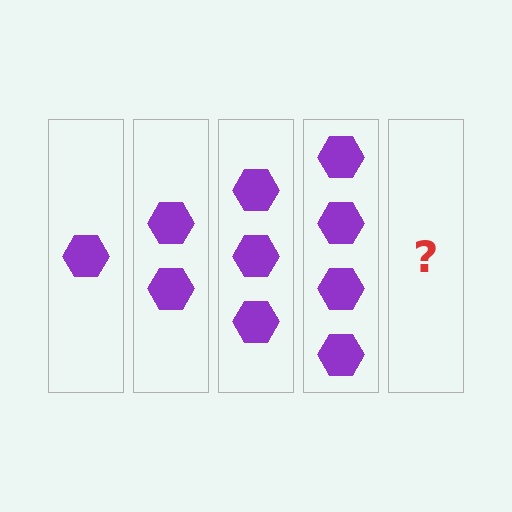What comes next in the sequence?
The next element should be 5 hexagons.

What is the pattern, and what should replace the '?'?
The pattern is that each step adds one more hexagon. The '?' should be 5 hexagons.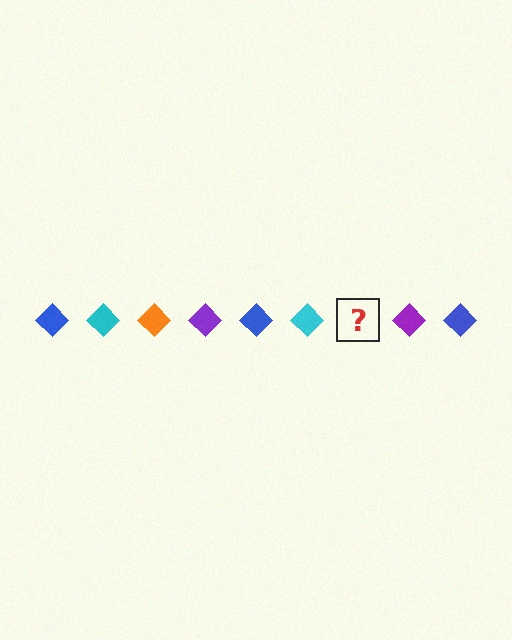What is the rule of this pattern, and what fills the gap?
The rule is that the pattern cycles through blue, cyan, orange, purple diamonds. The gap should be filled with an orange diamond.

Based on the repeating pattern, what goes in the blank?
The blank should be an orange diamond.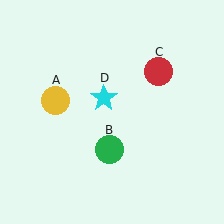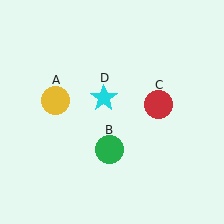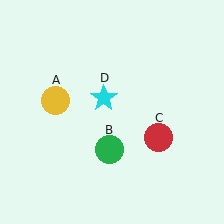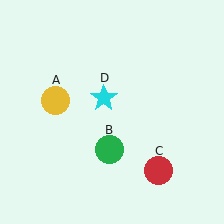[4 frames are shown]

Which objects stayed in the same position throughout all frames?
Yellow circle (object A) and green circle (object B) and cyan star (object D) remained stationary.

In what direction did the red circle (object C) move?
The red circle (object C) moved down.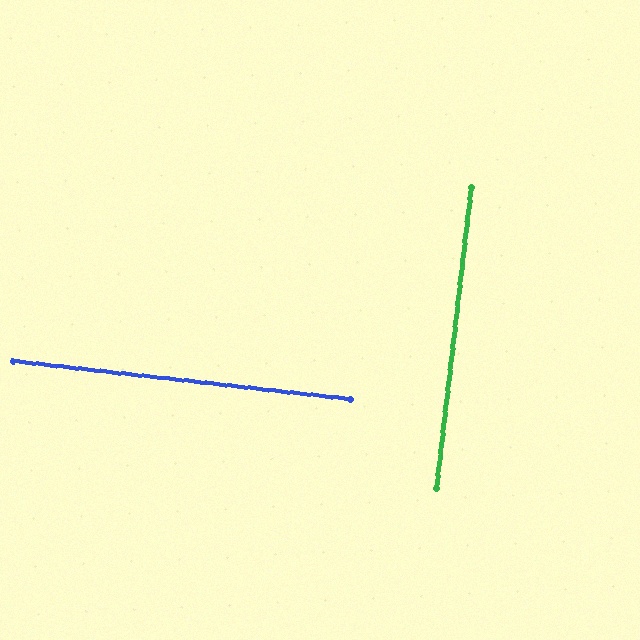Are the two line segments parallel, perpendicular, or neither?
Perpendicular — they meet at approximately 90°.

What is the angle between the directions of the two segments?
Approximately 90 degrees.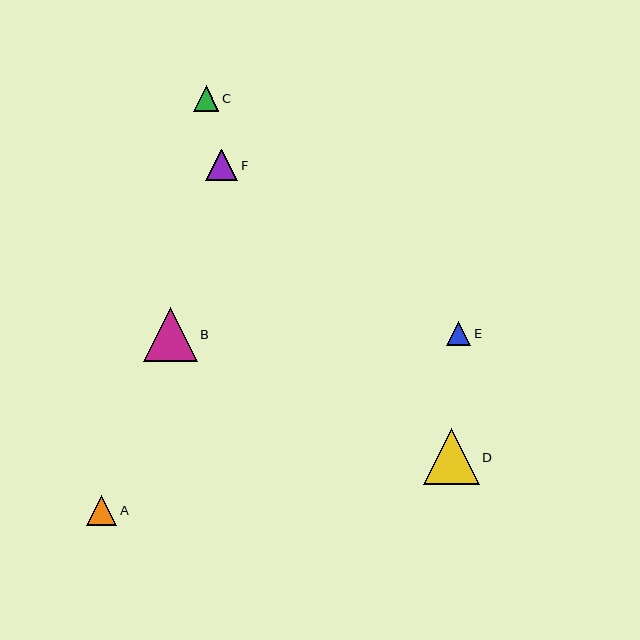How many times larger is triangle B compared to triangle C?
Triangle B is approximately 2.2 times the size of triangle C.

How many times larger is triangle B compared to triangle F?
Triangle B is approximately 1.7 times the size of triangle F.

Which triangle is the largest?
Triangle D is the largest with a size of approximately 56 pixels.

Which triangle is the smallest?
Triangle E is the smallest with a size of approximately 24 pixels.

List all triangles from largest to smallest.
From largest to smallest: D, B, F, A, C, E.